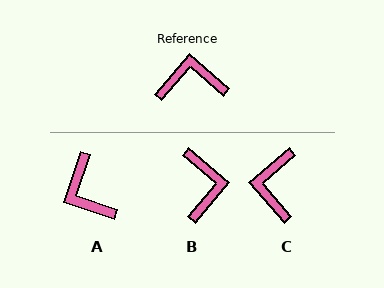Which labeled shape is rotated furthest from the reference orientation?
A, about 112 degrees away.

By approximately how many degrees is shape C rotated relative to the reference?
Approximately 82 degrees counter-clockwise.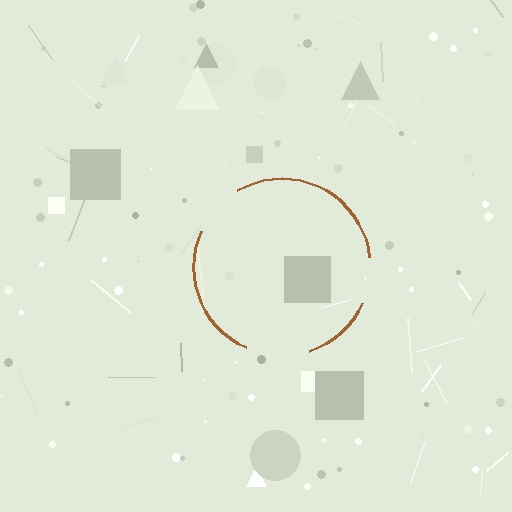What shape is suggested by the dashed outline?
The dashed outline suggests a circle.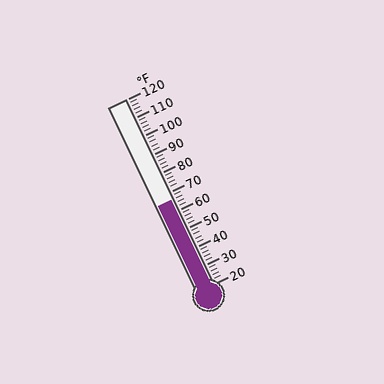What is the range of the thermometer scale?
The thermometer scale ranges from 20°F to 120°F.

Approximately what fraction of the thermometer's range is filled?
The thermometer is filled to approximately 45% of its range.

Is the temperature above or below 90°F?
The temperature is below 90°F.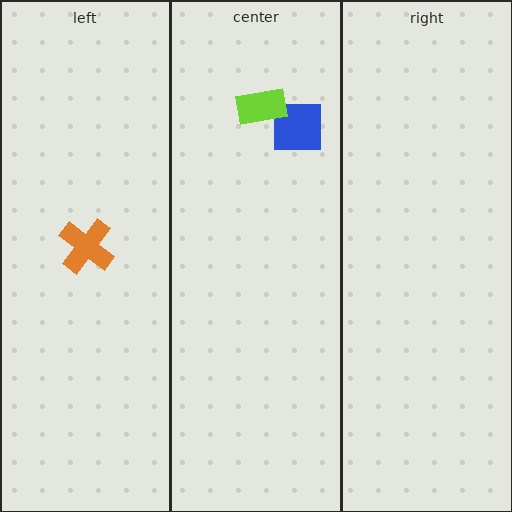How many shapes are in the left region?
1.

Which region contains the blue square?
The center region.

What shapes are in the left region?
The orange cross.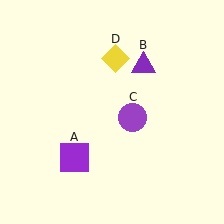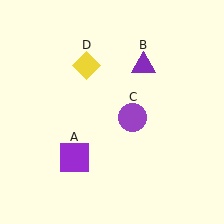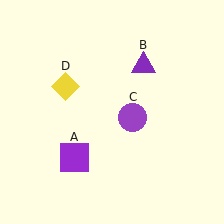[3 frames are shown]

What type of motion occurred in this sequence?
The yellow diamond (object D) rotated counterclockwise around the center of the scene.